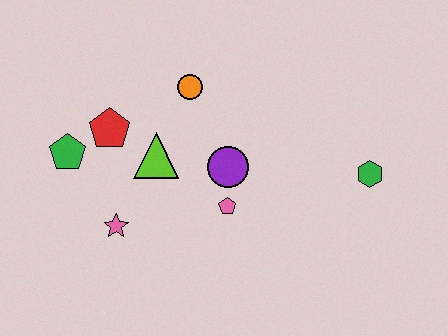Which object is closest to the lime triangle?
The red pentagon is closest to the lime triangle.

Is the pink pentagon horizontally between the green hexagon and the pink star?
Yes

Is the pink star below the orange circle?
Yes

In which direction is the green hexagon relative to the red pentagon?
The green hexagon is to the right of the red pentagon.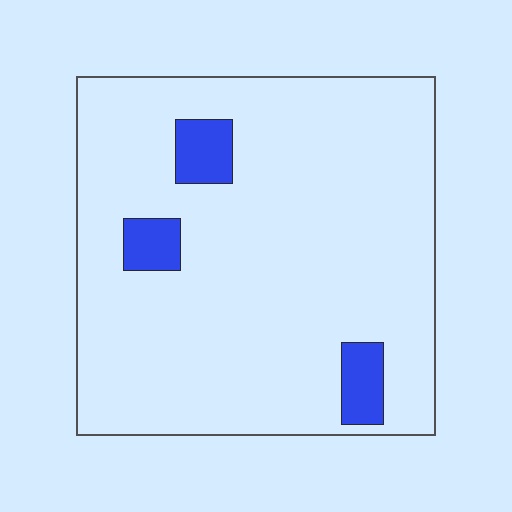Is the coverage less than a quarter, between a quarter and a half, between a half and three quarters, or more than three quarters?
Less than a quarter.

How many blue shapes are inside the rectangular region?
3.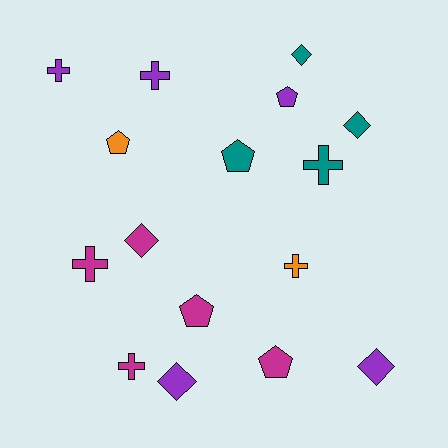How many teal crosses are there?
There is 1 teal cross.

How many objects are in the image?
There are 16 objects.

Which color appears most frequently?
Magenta, with 5 objects.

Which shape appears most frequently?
Cross, with 6 objects.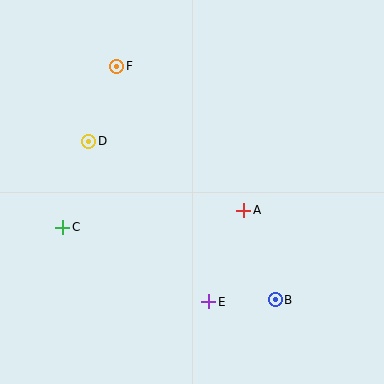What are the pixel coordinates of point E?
Point E is at (209, 302).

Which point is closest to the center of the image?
Point A at (244, 210) is closest to the center.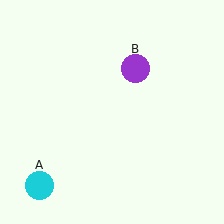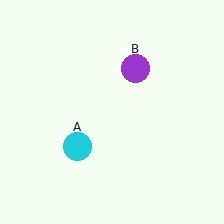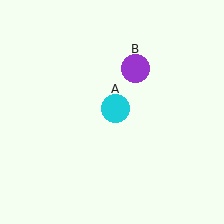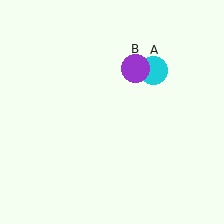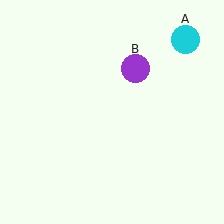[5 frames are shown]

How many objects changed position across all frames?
1 object changed position: cyan circle (object A).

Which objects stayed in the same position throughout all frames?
Purple circle (object B) remained stationary.